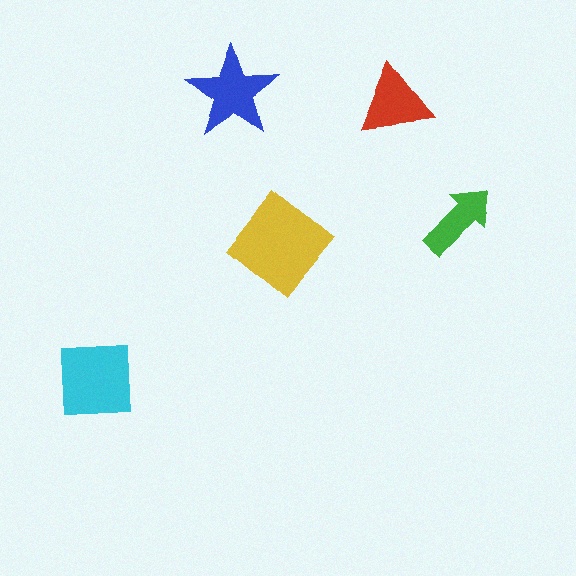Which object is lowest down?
The cyan square is bottommost.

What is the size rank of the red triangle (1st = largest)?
4th.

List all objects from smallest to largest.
The green arrow, the red triangle, the blue star, the cyan square, the yellow diamond.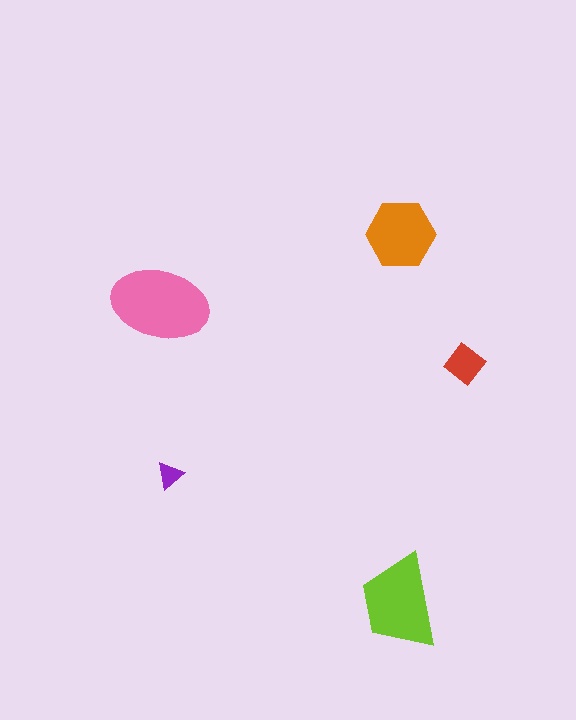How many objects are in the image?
There are 5 objects in the image.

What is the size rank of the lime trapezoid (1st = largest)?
2nd.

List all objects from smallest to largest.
The purple triangle, the red diamond, the orange hexagon, the lime trapezoid, the pink ellipse.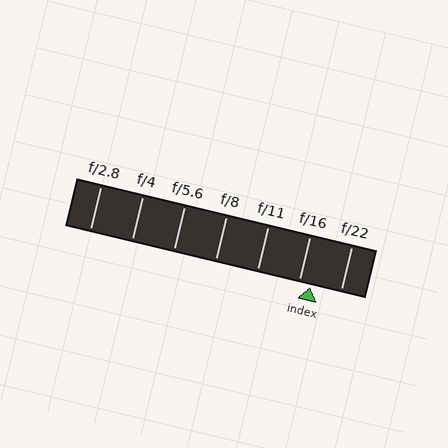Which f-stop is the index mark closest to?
The index mark is closest to f/16.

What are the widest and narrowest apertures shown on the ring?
The widest aperture shown is f/2.8 and the narrowest is f/22.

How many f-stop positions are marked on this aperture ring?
There are 7 f-stop positions marked.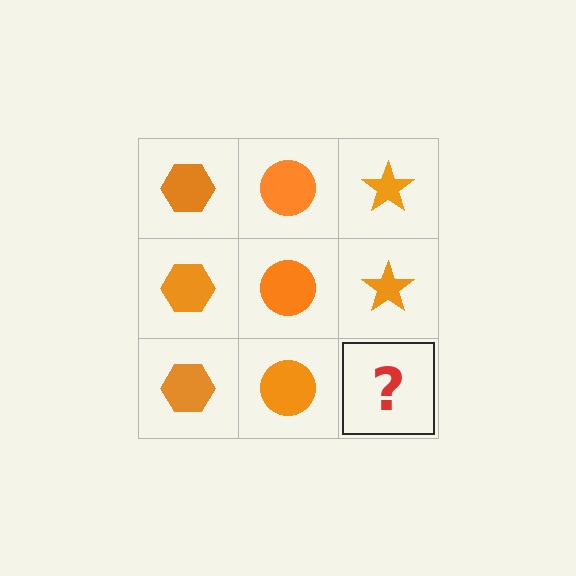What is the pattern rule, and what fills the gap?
The rule is that each column has a consistent shape. The gap should be filled with an orange star.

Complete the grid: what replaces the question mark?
The question mark should be replaced with an orange star.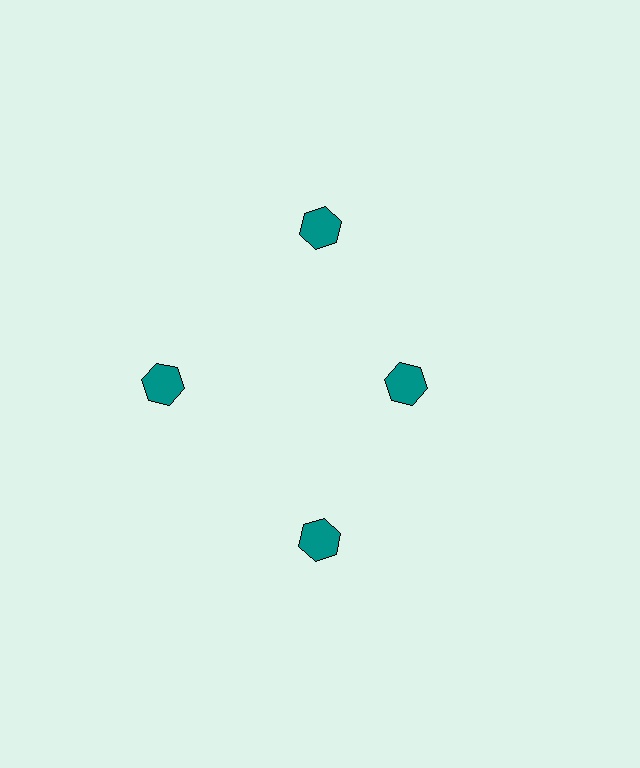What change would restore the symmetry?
The symmetry would be restored by moving it outward, back onto the ring so that all 4 hexagons sit at equal angles and equal distance from the center.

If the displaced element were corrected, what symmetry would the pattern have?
It would have 4-fold rotational symmetry — the pattern would map onto itself every 90 degrees.